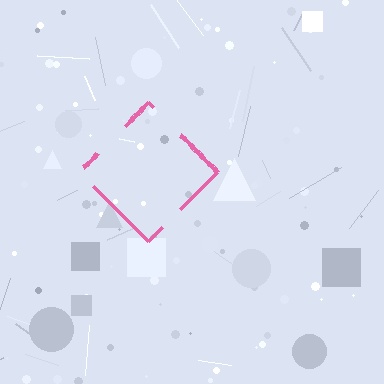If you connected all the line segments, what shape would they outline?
They would outline a diamond.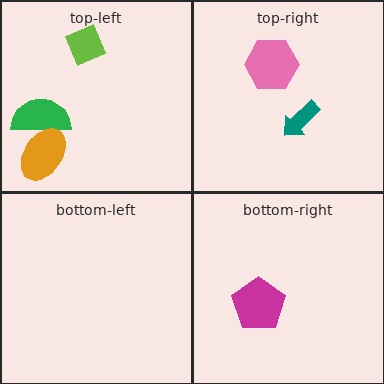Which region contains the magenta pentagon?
The bottom-right region.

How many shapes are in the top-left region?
3.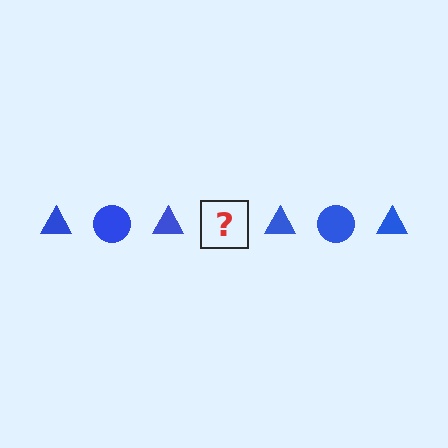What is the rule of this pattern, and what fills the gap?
The rule is that the pattern cycles through triangle, circle shapes in blue. The gap should be filled with a blue circle.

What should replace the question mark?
The question mark should be replaced with a blue circle.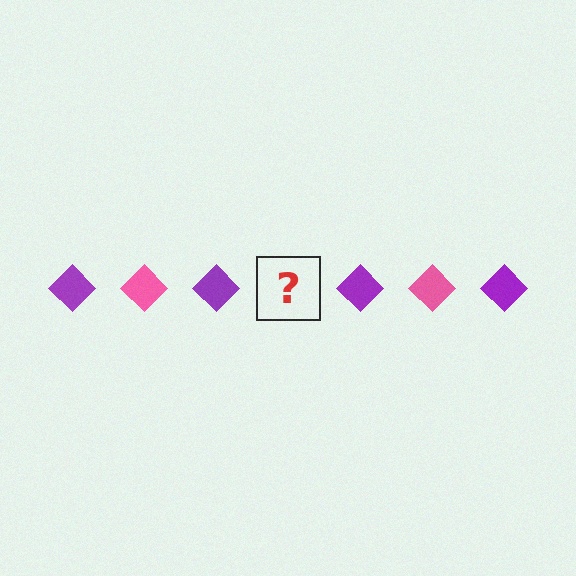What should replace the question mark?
The question mark should be replaced with a pink diamond.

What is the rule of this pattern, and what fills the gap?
The rule is that the pattern cycles through purple, pink diamonds. The gap should be filled with a pink diamond.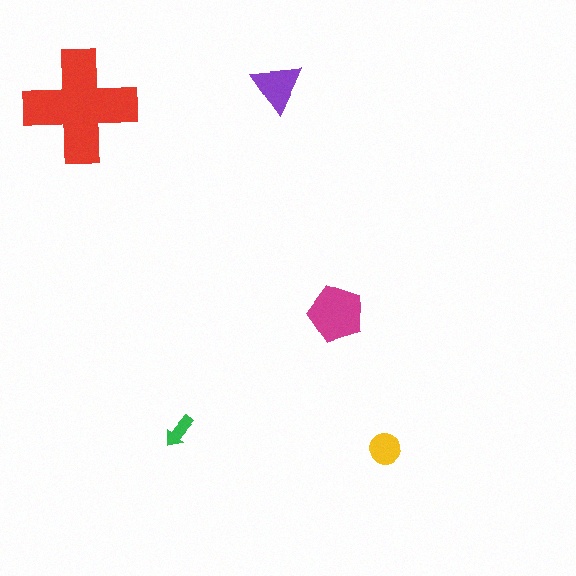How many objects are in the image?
There are 5 objects in the image.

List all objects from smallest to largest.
The green arrow, the yellow circle, the purple triangle, the magenta pentagon, the red cross.